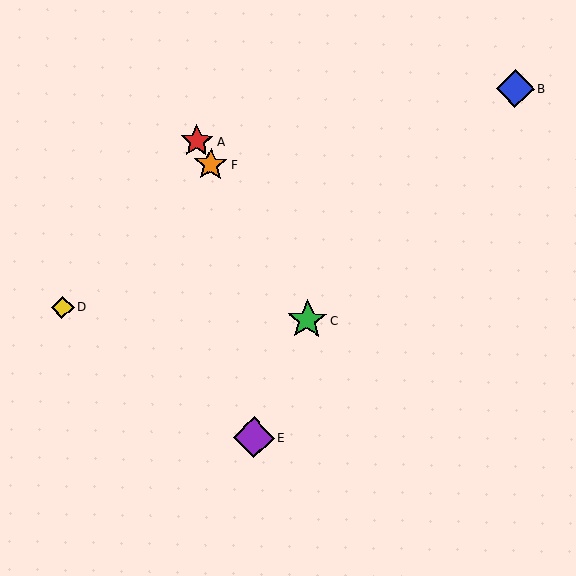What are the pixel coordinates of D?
Object D is at (62, 307).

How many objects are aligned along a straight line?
3 objects (A, C, F) are aligned along a straight line.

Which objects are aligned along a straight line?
Objects A, C, F are aligned along a straight line.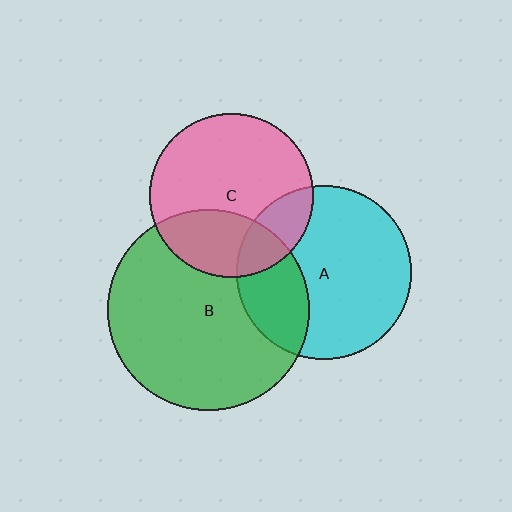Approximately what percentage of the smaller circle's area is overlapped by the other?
Approximately 20%.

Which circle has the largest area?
Circle B (green).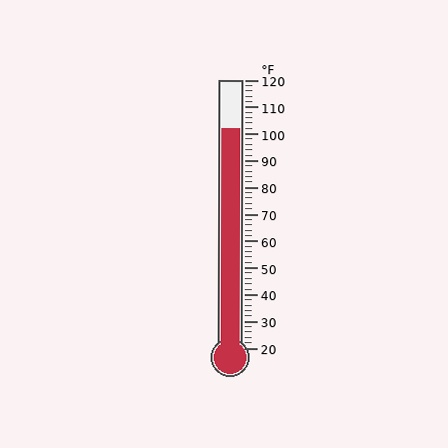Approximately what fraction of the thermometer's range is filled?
The thermometer is filled to approximately 80% of its range.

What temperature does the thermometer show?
The thermometer shows approximately 102°F.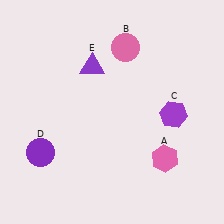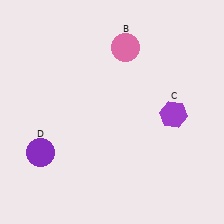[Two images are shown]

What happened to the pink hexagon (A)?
The pink hexagon (A) was removed in Image 2. It was in the bottom-right area of Image 1.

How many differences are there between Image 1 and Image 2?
There are 2 differences between the two images.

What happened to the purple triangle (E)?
The purple triangle (E) was removed in Image 2. It was in the top-left area of Image 1.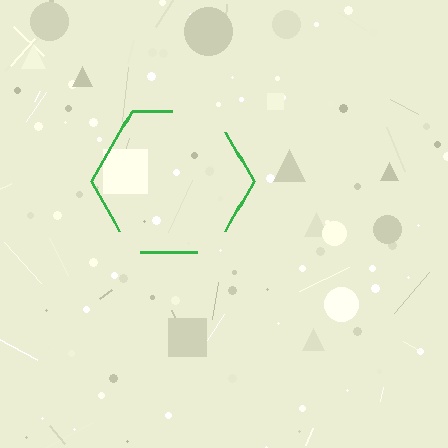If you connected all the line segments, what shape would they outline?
They would outline a hexagon.